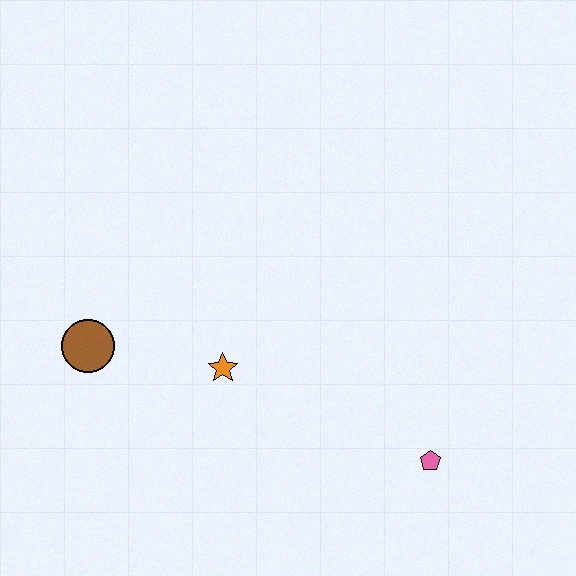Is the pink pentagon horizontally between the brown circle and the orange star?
No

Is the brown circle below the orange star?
No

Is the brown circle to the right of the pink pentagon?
No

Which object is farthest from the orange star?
The pink pentagon is farthest from the orange star.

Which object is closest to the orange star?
The brown circle is closest to the orange star.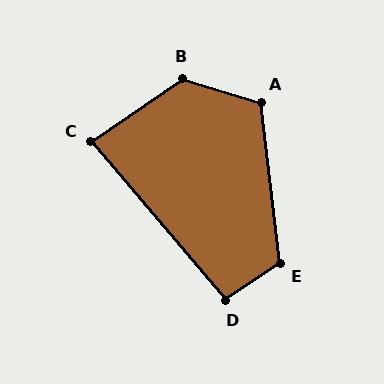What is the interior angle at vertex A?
Approximately 113 degrees (obtuse).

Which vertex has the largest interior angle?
B, at approximately 129 degrees.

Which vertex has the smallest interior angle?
C, at approximately 84 degrees.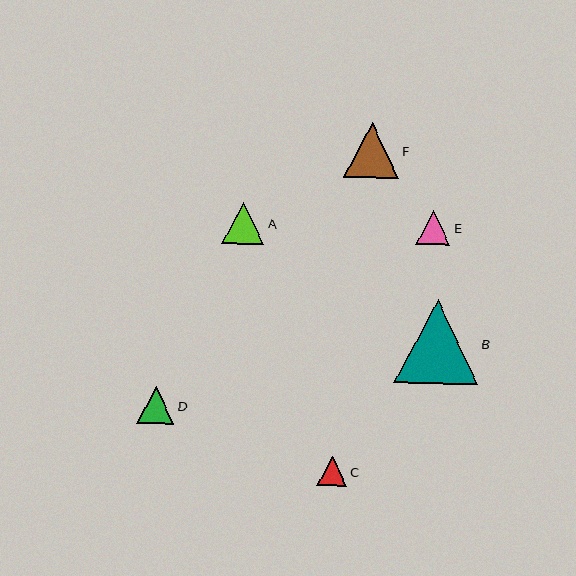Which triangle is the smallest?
Triangle C is the smallest with a size of approximately 30 pixels.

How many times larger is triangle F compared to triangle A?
Triangle F is approximately 1.3 times the size of triangle A.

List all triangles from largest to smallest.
From largest to smallest: B, F, A, D, E, C.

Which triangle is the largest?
Triangle B is the largest with a size of approximately 84 pixels.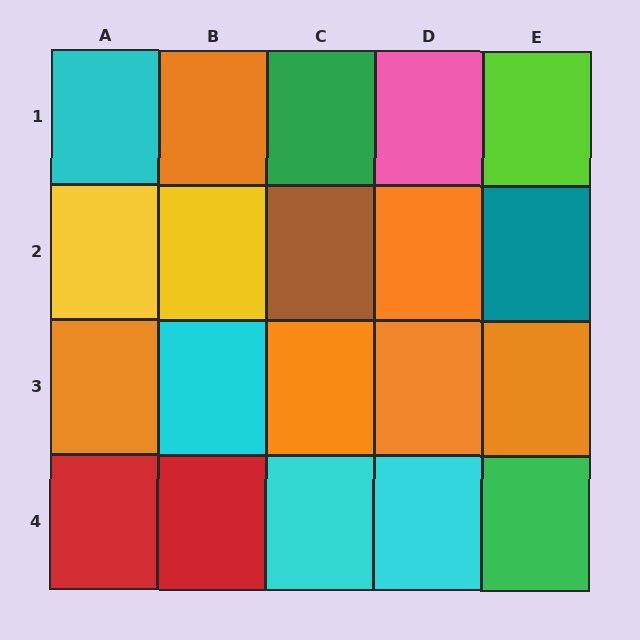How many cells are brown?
1 cell is brown.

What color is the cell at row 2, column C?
Brown.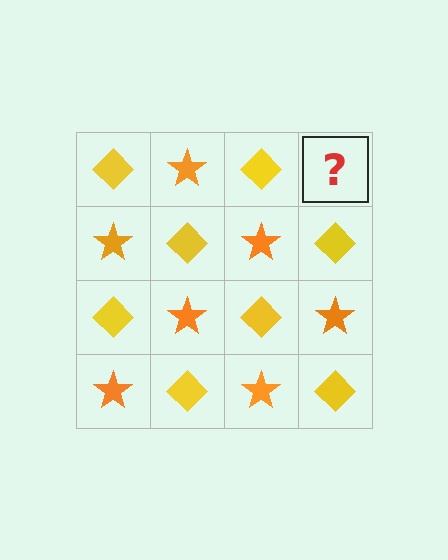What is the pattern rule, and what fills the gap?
The rule is that it alternates yellow diamond and orange star in a checkerboard pattern. The gap should be filled with an orange star.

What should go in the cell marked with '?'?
The missing cell should contain an orange star.